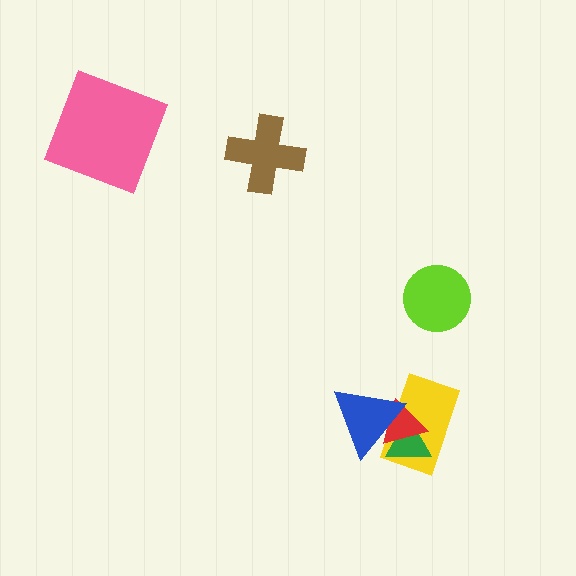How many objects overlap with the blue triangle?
3 objects overlap with the blue triangle.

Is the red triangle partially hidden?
Yes, it is partially covered by another shape.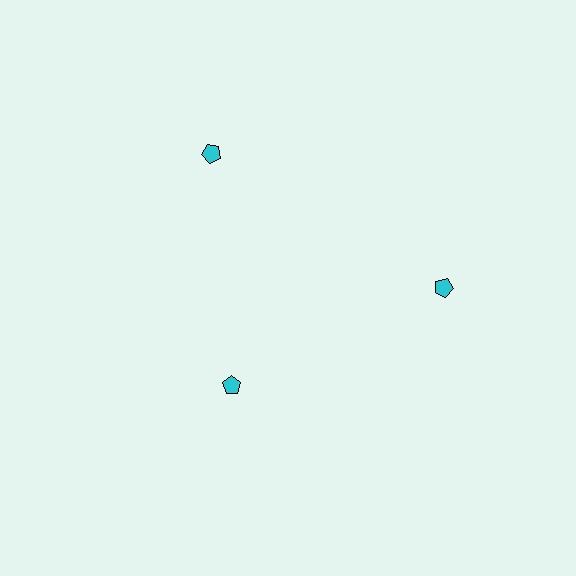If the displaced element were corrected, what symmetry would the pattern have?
It would have 3-fold rotational symmetry — the pattern would map onto itself every 120 degrees.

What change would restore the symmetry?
The symmetry would be restored by moving it outward, back onto the ring so that all 3 pentagons sit at equal angles and equal distance from the center.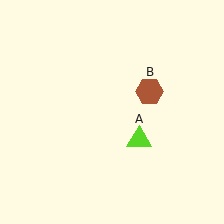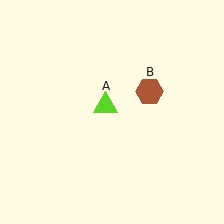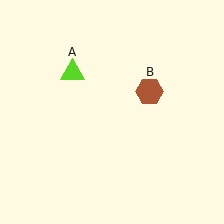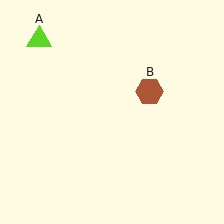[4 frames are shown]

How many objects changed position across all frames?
1 object changed position: lime triangle (object A).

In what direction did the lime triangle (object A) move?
The lime triangle (object A) moved up and to the left.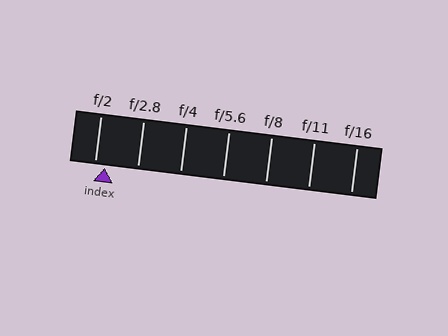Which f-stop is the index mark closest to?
The index mark is closest to f/2.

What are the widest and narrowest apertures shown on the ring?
The widest aperture shown is f/2 and the narrowest is f/16.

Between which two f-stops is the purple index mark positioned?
The index mark is between f/2 and f/2.8.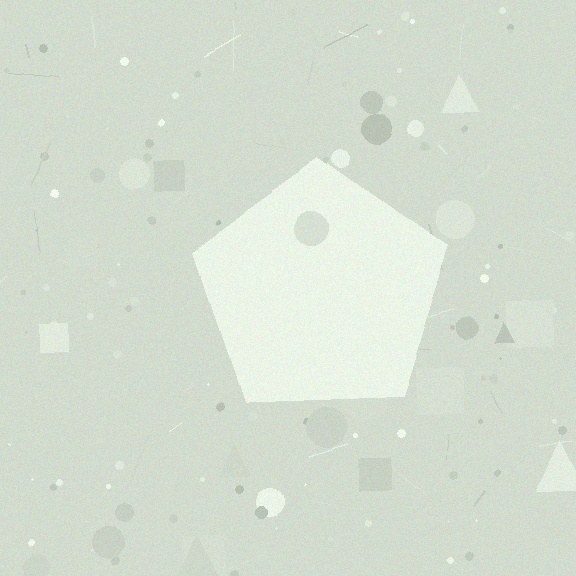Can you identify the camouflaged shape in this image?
The camouflaged shape is a pentagon.